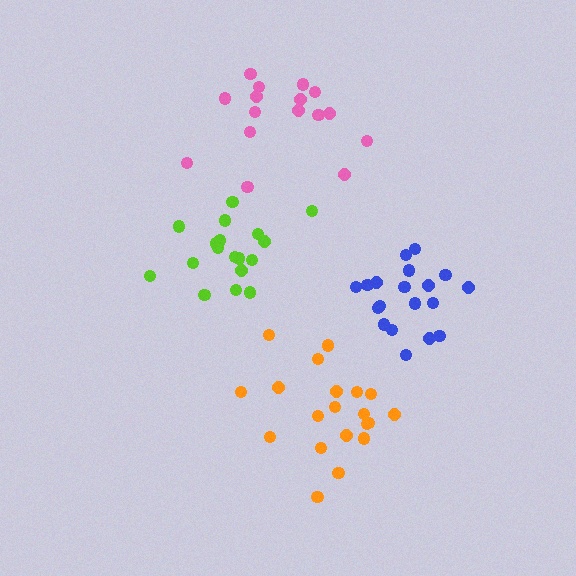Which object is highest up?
The pink cluster is topmost.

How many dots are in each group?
Group 1: 19 dots, Group 2: 16 dots, Group 3: 18 dots, Group 4: 20 dots (73 total).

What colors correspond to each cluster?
The clusters are colored: blue, pink, lime, orange.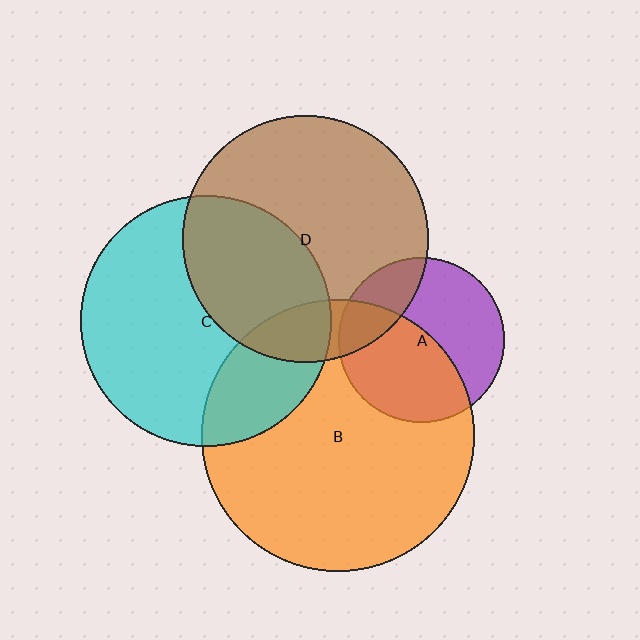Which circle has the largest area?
Circle B (orange).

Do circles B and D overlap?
Yes.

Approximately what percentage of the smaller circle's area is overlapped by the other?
Approximately 15%.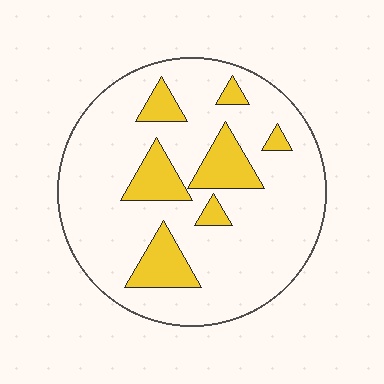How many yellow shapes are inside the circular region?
7.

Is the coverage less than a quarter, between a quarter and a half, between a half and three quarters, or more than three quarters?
Less than a quarter.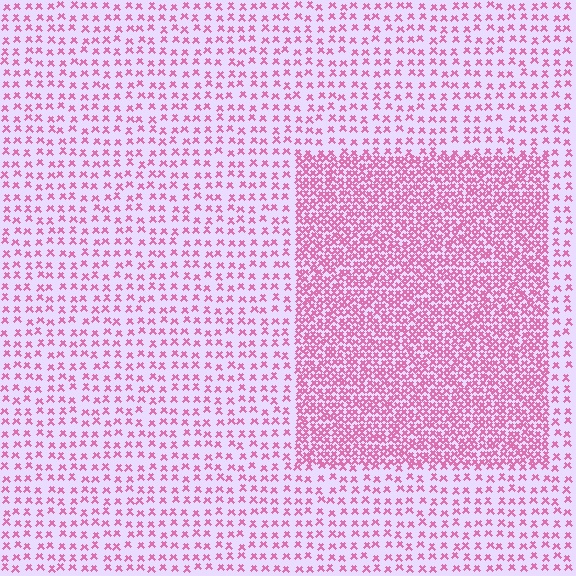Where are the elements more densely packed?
The elements are more densely packed inside the rectangle boundary.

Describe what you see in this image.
The image contains small pink elements arranged at two different densities. A rectangle-shaped region is visible where the elements are more densely packed than the surrounding area.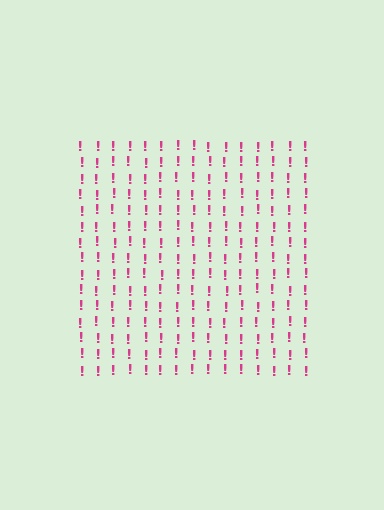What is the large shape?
The large shape is a square.